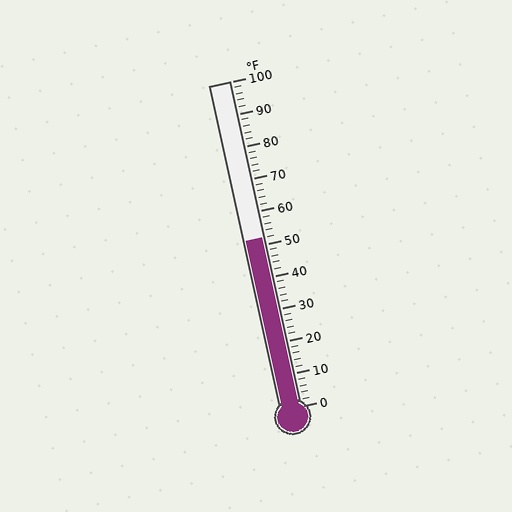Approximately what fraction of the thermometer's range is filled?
The thermometer is filled to approximately 50% of its range.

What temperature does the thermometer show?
The thermometer shows approximately 52°F.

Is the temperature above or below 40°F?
The temperature is above 40°F.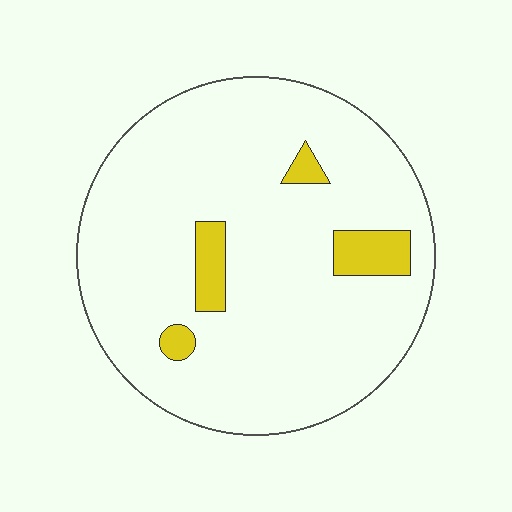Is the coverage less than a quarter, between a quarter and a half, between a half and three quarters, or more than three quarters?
Less than a quarter.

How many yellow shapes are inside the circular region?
4.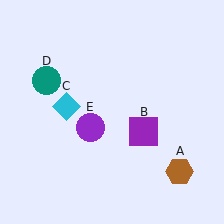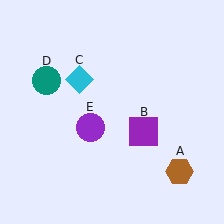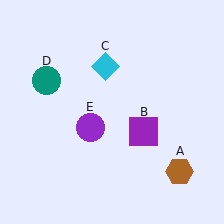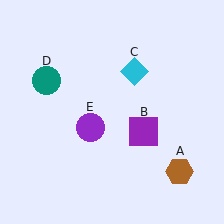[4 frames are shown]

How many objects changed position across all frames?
1 object changed position: cyan diamond (object C).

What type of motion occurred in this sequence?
The cyan diamond (object C) rotated clockwise around the center of the scene.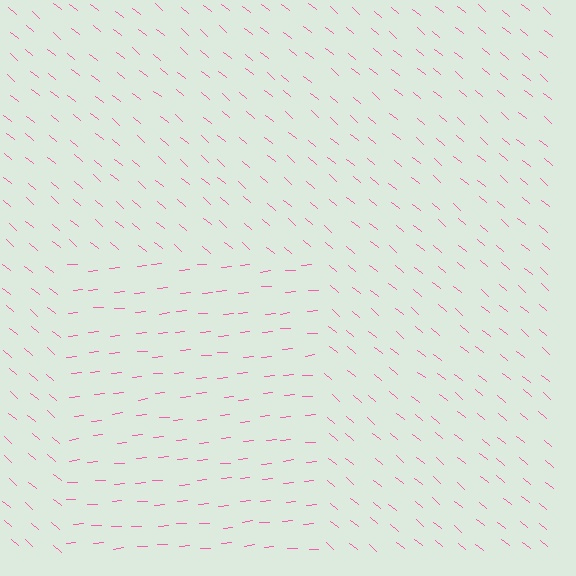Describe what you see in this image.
The image is filled with small pink line segments. A rectangle region in the image has lines oriented differently from the surrounding lines, creating a visible texture boundary.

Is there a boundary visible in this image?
Yes, there is a texture boundary formed by a change in line orientation.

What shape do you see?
I see a rectangle.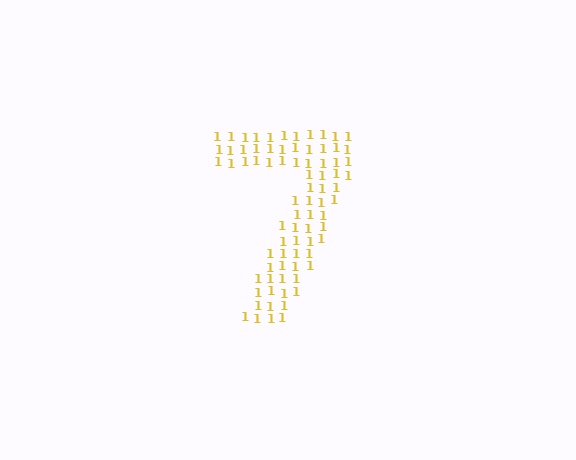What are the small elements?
The small elements are digit 1's.